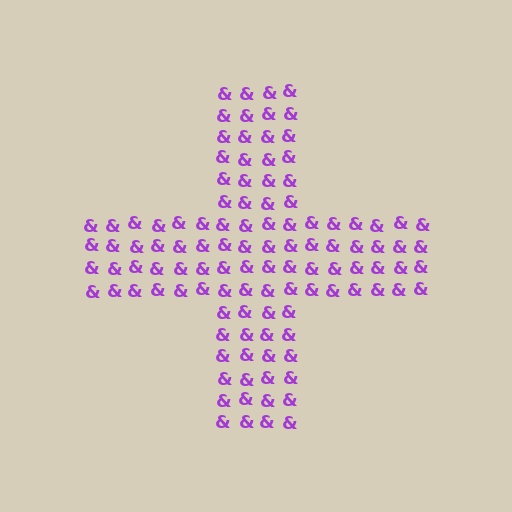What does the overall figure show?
The overall figure shows a cross.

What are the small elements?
The small elements are ampersands.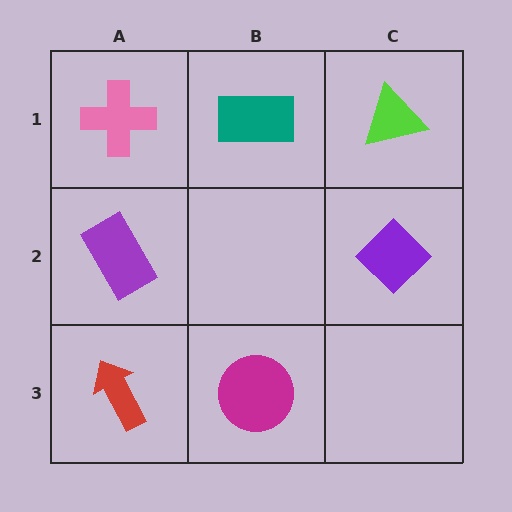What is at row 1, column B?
A teal rectangle.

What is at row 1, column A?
A pink cross.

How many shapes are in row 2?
2 shapes.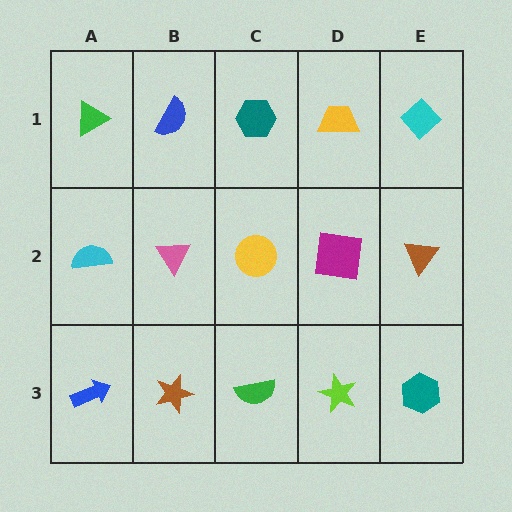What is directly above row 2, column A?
A green triangle.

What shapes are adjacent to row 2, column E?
A cyan diamond (row 1, column E), a teal hexagon (row 3, column E), a magenta square (row 2, column D).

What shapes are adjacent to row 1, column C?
A yellow circle (row 2, column C), a blue semicircle (row 1, column B), a yellow trapezoid (row 1, column D).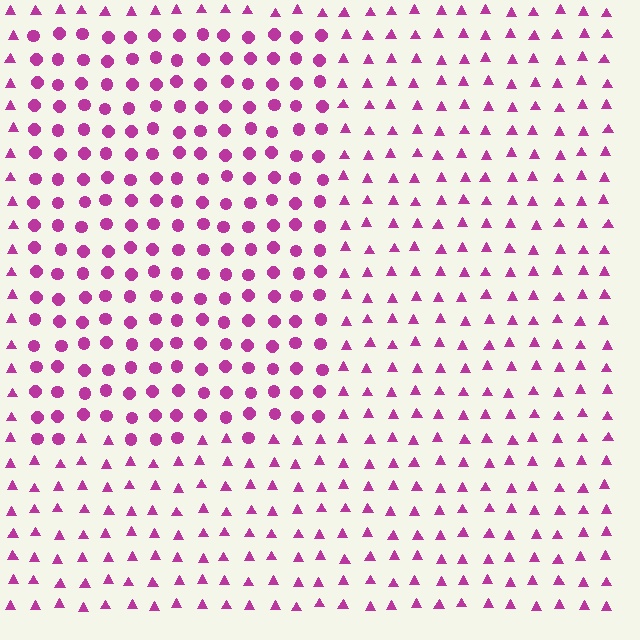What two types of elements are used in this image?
The image uses circles inside the rectangle region and triangles outside it.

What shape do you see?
I see a rectangle.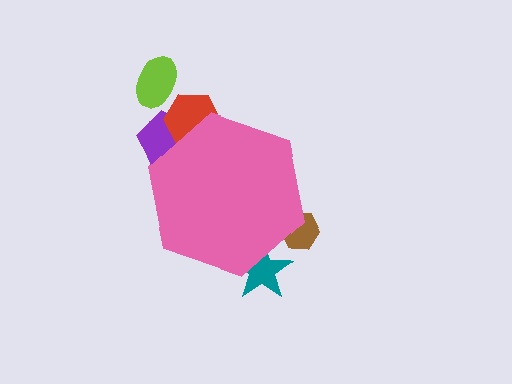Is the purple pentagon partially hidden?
Yes, the purple pentagon is partially hidden behind the pink hexagon.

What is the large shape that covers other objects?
A pink hexagon.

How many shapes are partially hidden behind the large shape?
4 shapes are partially hidden.